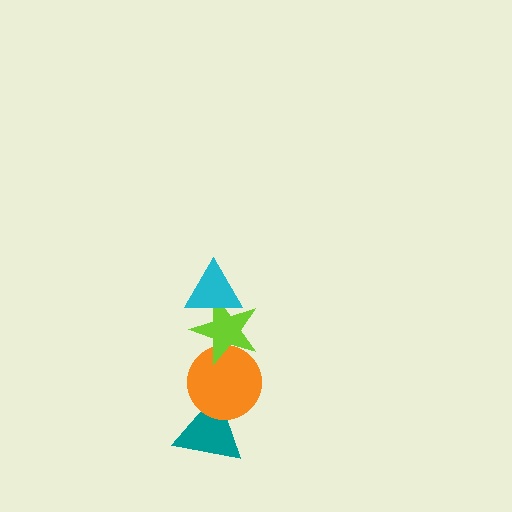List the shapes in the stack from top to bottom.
From top to bottom: the cyan triangle, the lime star, the orange circle, the teal triangle.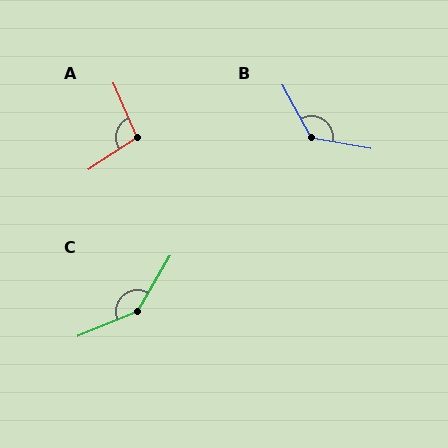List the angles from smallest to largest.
A (100°), B (129°), C (142°).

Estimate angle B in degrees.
Approximately 129 degrees.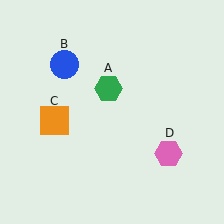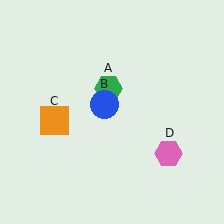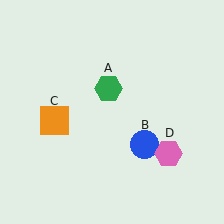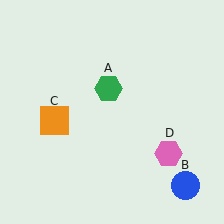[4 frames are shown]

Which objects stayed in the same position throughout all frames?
Green hexagon (object A) and orange square (object C) and pink hexagon (object D) remained stationary.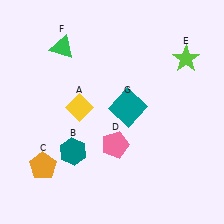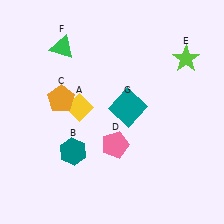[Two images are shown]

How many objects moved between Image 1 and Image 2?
1 object moved between the two images.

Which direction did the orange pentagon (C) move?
The orange pentagon (C) moved up.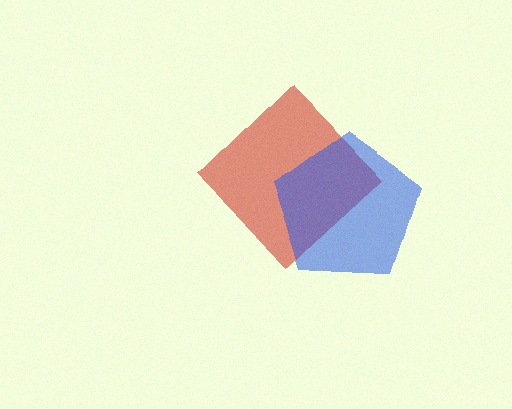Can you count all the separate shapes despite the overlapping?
Yes, there are 2 separate shapes.